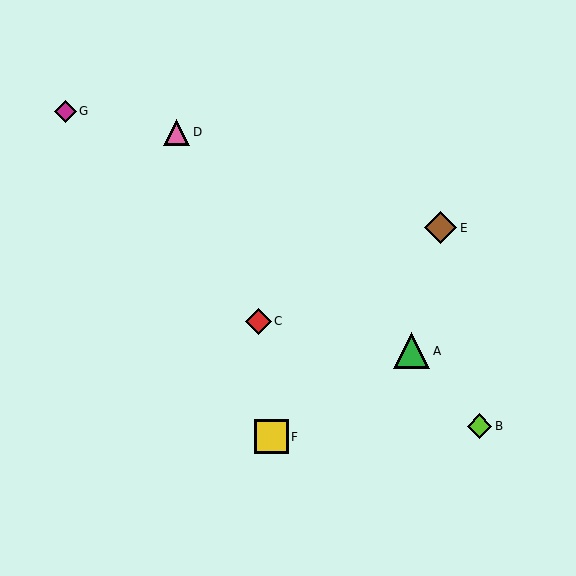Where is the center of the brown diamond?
The center of the brown diamond is at (440, 228).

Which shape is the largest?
The green triangle (labeled A) is the largest.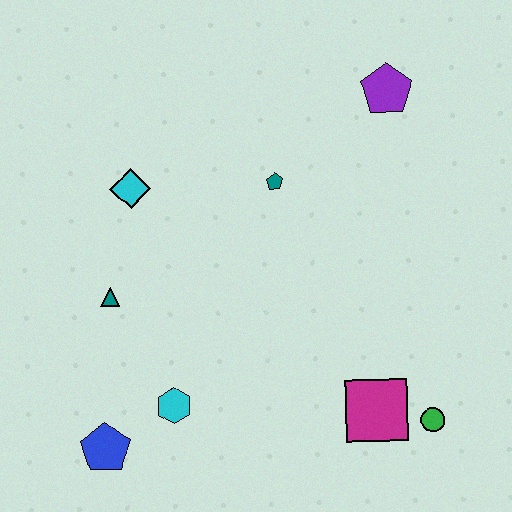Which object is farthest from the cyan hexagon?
The purple pentagon is farthest from the cyan hexagon.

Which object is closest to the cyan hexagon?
The blue pentagon is closest to the cyan hexagon.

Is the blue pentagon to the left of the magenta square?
Yes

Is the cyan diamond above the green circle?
Yes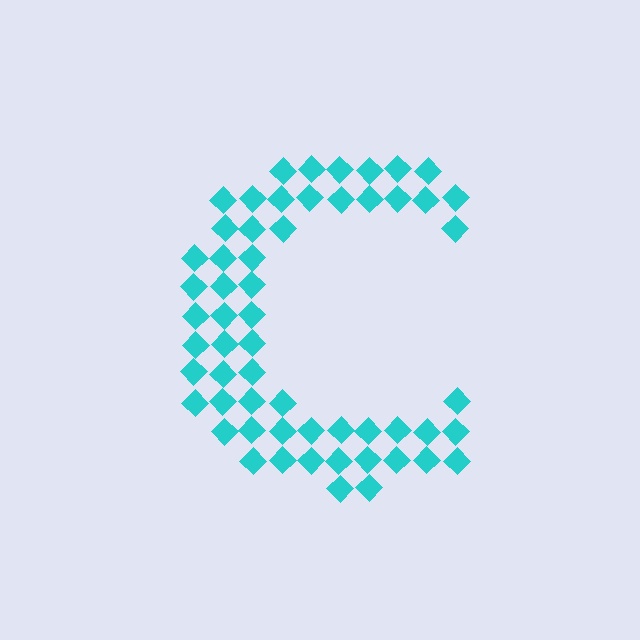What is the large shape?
The large shape is the letter C.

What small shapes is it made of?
It is made of small diamonds.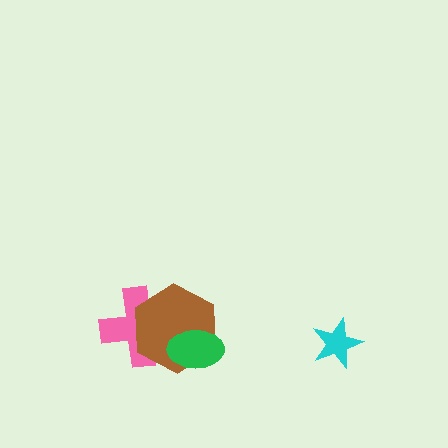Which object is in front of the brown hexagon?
The green ellipse is in front of the brown hexagon.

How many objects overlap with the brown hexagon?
2 objects overlap with the brown hexagon.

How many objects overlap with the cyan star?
0 objects overlap with the cyan star.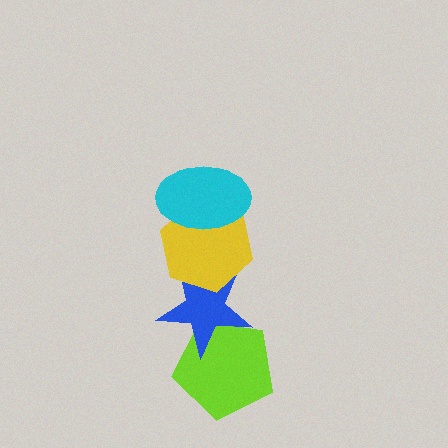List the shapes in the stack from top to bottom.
From top to bottom: the cyan ellipse, the yellow hexagon, the blue star, the lime pentagon.